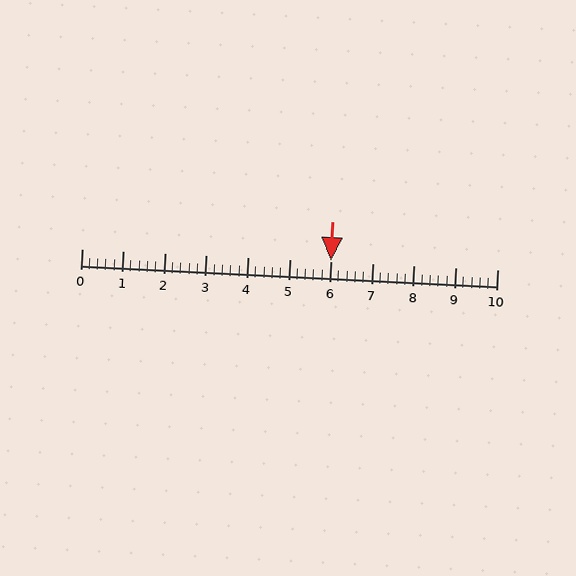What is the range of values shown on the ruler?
The ruler shows values from 0 to 10.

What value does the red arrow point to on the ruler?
The red arrow points to approximately 6.0.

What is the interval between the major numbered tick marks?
The major tick marks are spaced 1 units apart.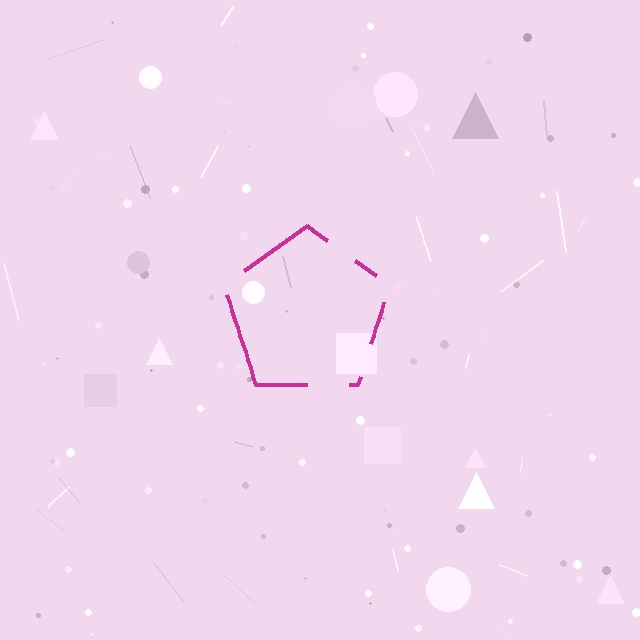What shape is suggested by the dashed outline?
The dashed outline suggests a pentagon.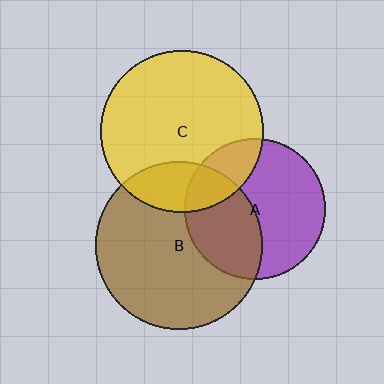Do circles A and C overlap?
Yes.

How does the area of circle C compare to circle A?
Approximately 1.3 times.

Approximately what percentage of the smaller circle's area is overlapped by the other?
Approximately 20%.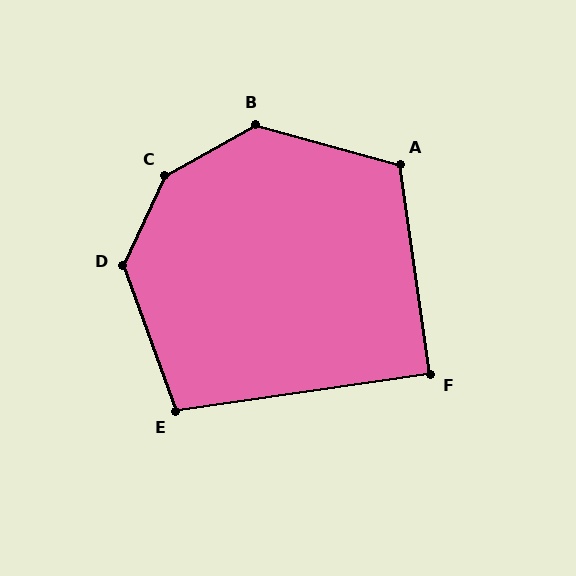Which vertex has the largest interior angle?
C, at approximately 145 degrees.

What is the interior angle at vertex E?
Approximately 102 degrees (obtuse).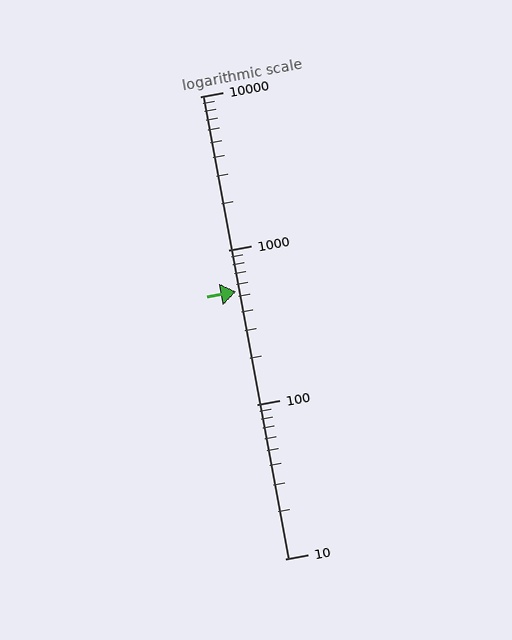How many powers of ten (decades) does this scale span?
The scale spans 3 decades, from 10 to 10000.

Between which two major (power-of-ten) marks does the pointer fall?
The pointer is between 100 and 1000.